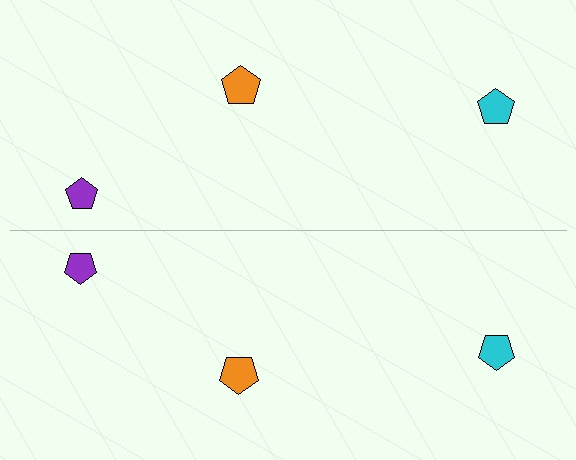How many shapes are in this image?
There are 6 shapes in this image.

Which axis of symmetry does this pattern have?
The pattern has a horizontal axis of symmetry running through the center of the image.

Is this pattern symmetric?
Yes, this pattern has bilateral (reflection) symmetry.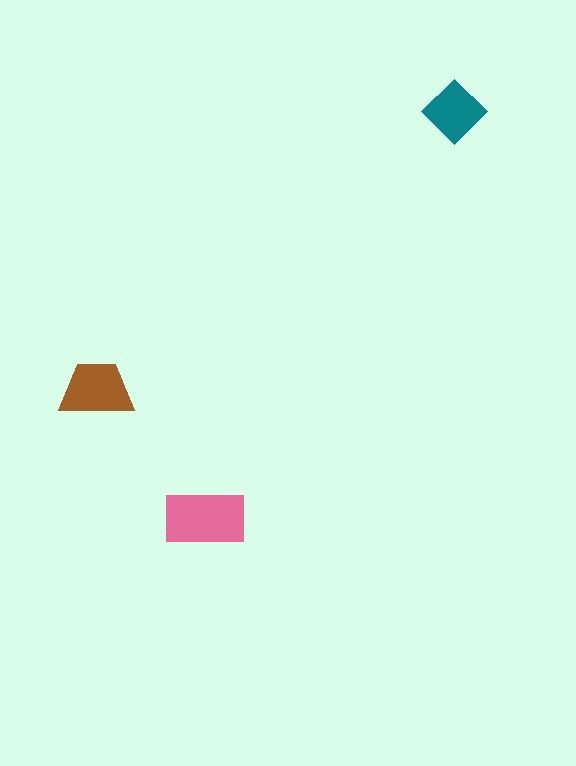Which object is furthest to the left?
The brown trapezoid is leftmost.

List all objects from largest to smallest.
The pink rectangle, the brown trapezoid, the teal diamond.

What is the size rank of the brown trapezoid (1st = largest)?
2nd.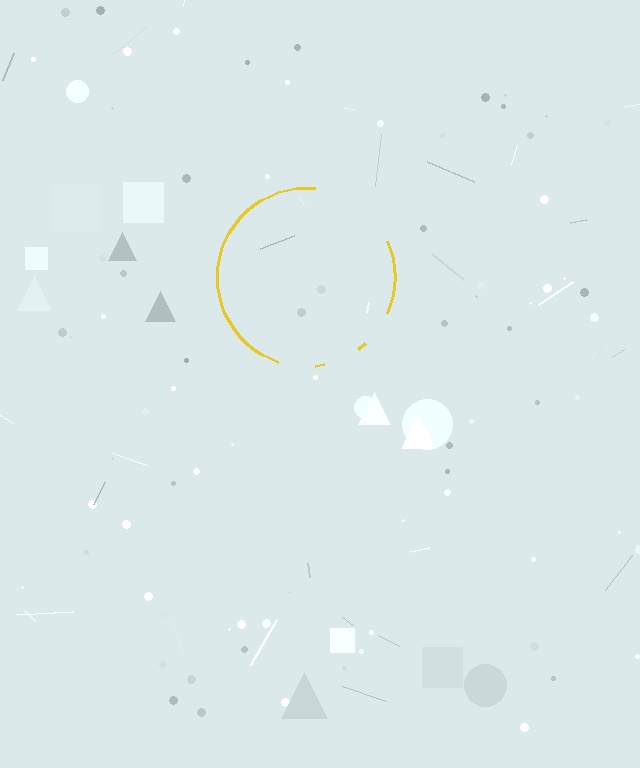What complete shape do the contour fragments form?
The contour fragments form a circle.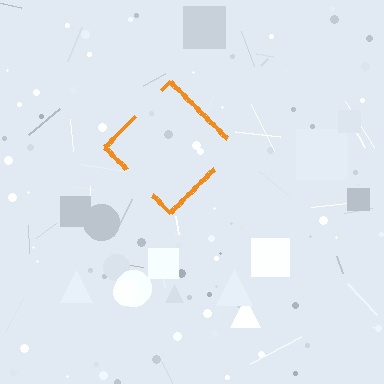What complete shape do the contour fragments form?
The contour fragments form a diamond.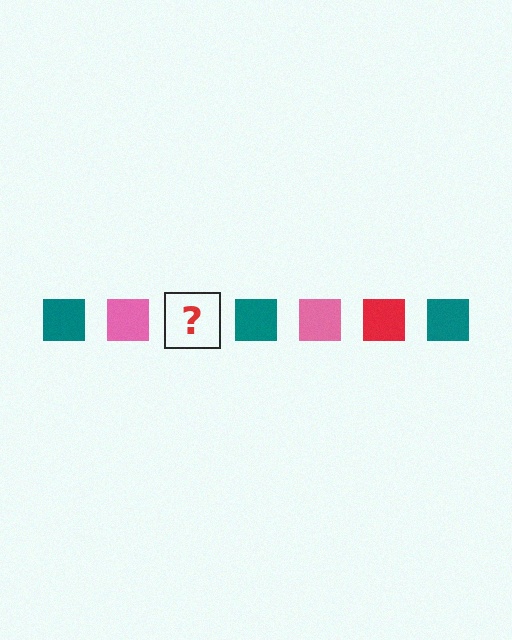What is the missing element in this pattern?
The missing element is a red square.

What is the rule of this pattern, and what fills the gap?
The rule is that the pattern cycles through teal, pink, red squares. The gap should be filled with a red square.